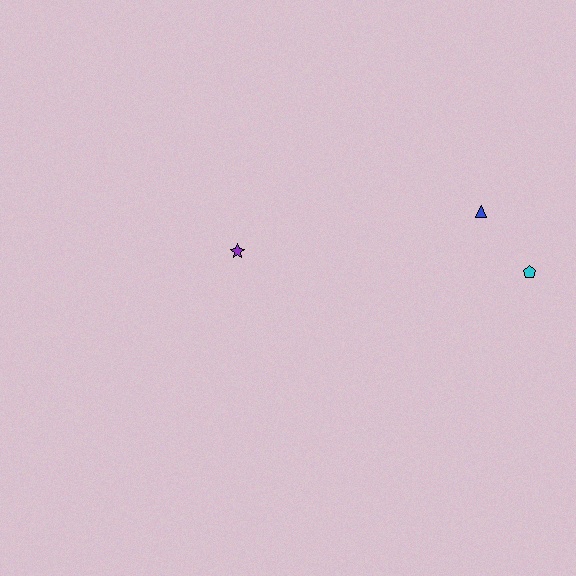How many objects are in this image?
There are 3 objects.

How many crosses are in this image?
There are no crosses.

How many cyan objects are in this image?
There is 1 cyan object.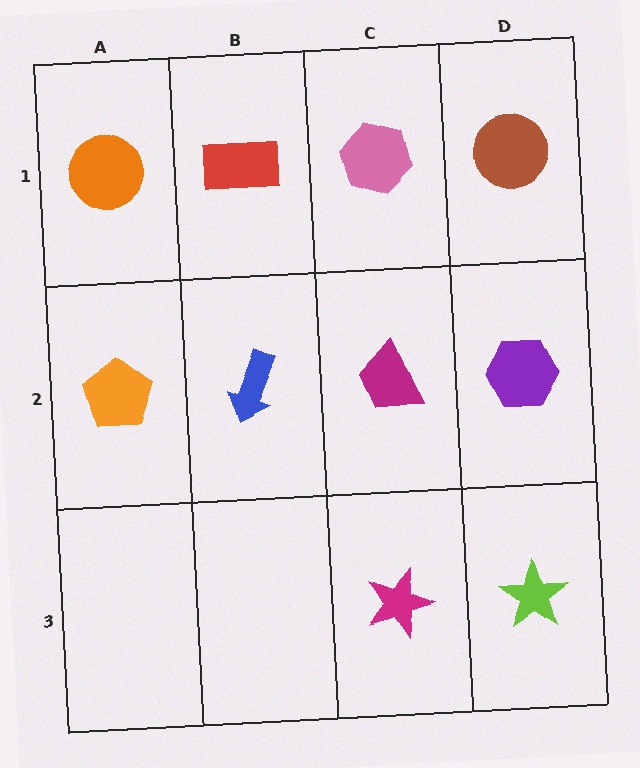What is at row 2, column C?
A magenta trapezoid.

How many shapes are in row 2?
4 shapes.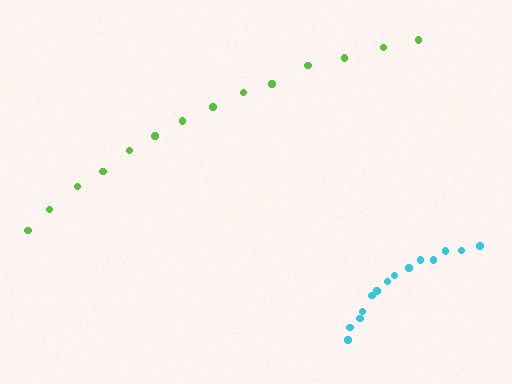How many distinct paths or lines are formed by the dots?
There are 2 distinct paths.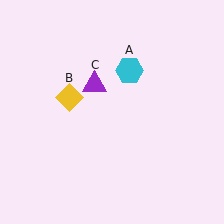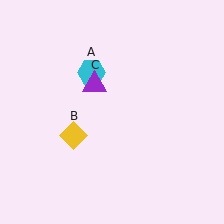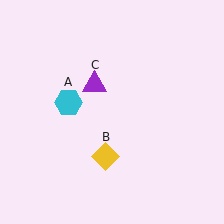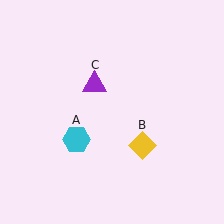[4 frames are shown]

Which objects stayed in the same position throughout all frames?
Purple triangle (object C) remained stationary.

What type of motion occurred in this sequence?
The cyan hexagon (object A), yellow diamond (object B) rotated counterclockwise around the center of the scene.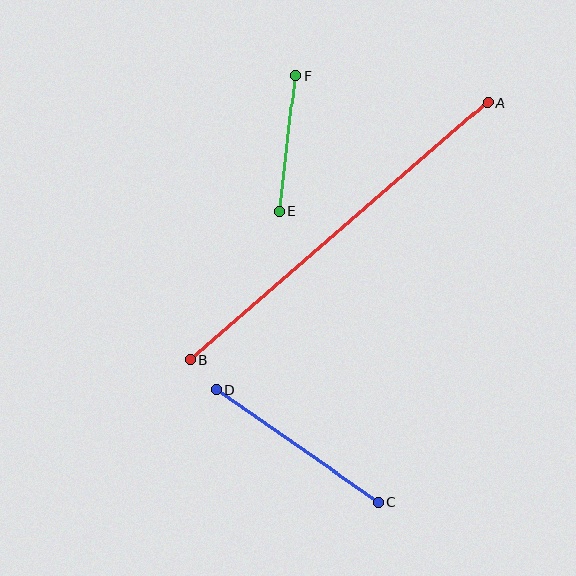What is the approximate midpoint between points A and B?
The midpoint is at approximately (339, 231) pixels.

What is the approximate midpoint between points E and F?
The midpoint is at approximately (287, 143) pixels.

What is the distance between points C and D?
The distance is approximately 198 pixels.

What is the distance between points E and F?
The distance is approximately 136 pixels.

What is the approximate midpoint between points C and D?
The midpoint is at approximately (297, 446) pixels.